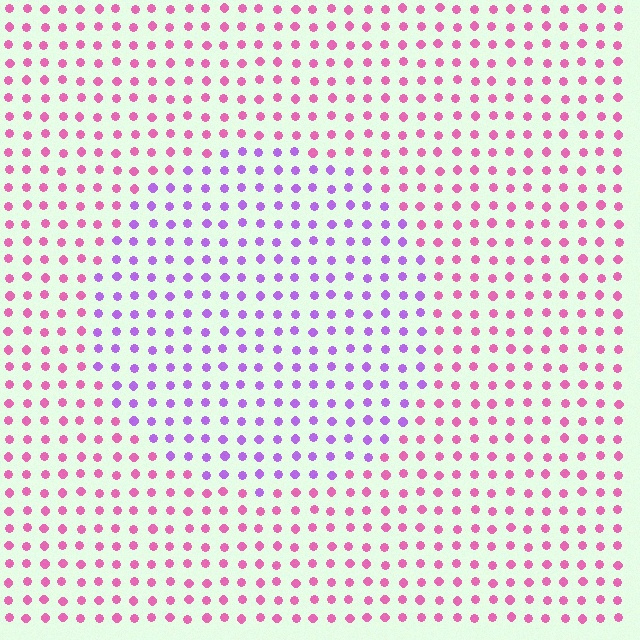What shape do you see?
I see a circle.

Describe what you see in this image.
The image is filled with small pink elements in a uniform arrangement. A circle-shaped region is visible where the elements are tinted to a slightly different hue, forming a subtle color boundary.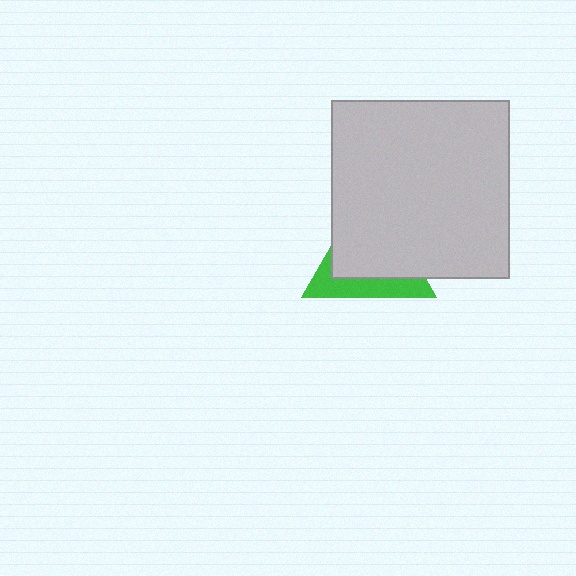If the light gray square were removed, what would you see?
You would see the complete green triangle.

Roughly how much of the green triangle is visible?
A small part of it is visible (roughly 32%).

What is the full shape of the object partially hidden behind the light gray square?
The partially hidden object is a green triangle.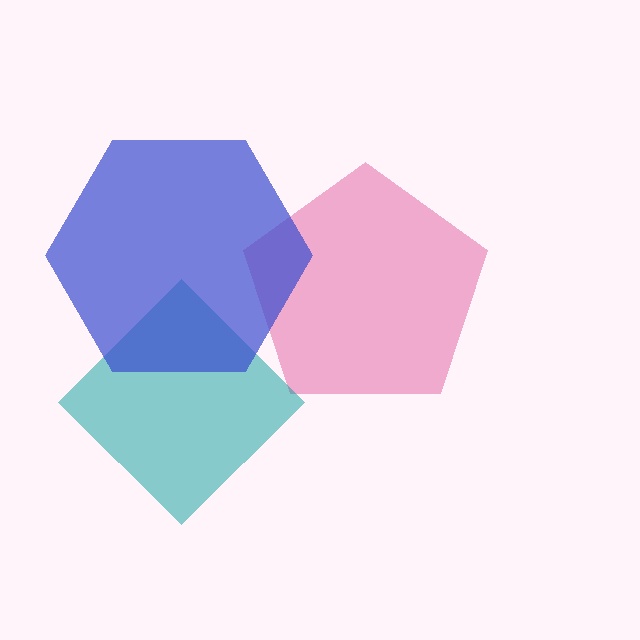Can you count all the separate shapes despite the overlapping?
Yes, there are 3 separate shapes.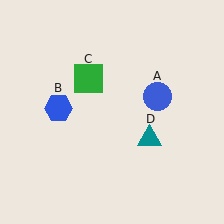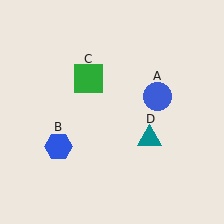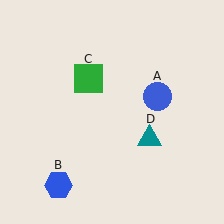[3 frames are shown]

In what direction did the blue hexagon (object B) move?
The blue hexagon (object B) moved down.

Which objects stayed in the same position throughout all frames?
Blue circle (object A) and green square (object C) and teal triangle (object D) remained stationary.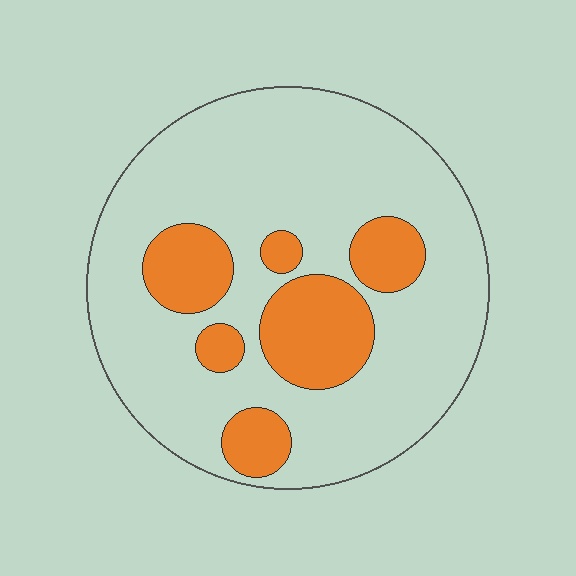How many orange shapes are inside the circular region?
6.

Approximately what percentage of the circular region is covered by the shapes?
Approximately 25%.